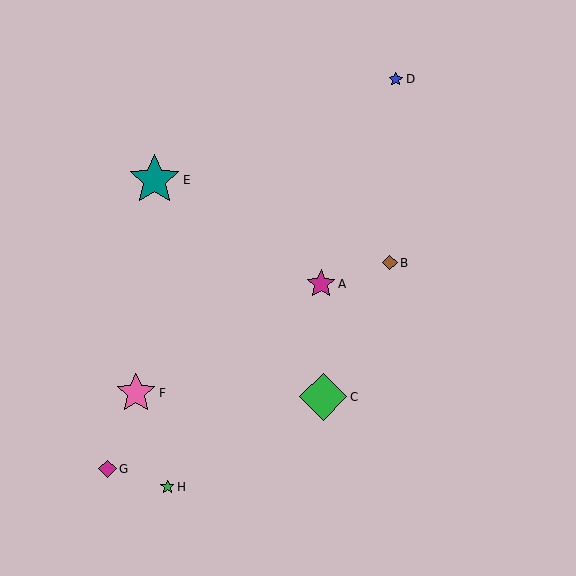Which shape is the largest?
The teal star (labeled E) is the largest.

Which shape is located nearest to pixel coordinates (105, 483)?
The magenta diamond (labeled G) at (108, 469) is nearest to that location.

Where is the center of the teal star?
The center of the teal star is at (154, 180).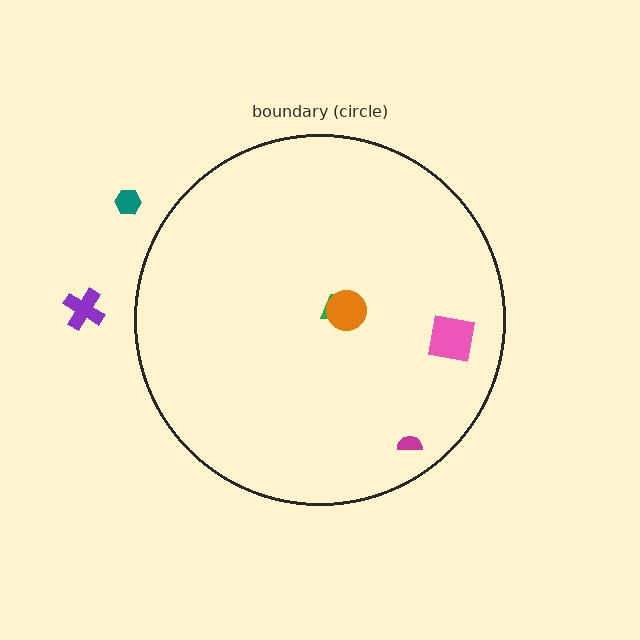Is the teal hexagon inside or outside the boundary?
Outside.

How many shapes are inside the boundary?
4 inside, 2 outside.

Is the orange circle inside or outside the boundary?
Inside.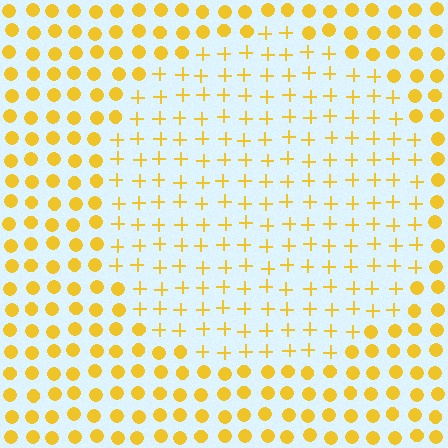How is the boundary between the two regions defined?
The boundary is defined by a change in element shape: plus signs inside vs. circles outside. All elements share the same color and spacing.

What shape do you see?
I see a circle.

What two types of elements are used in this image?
The image uses plus signs inside the circle region and circles outside it.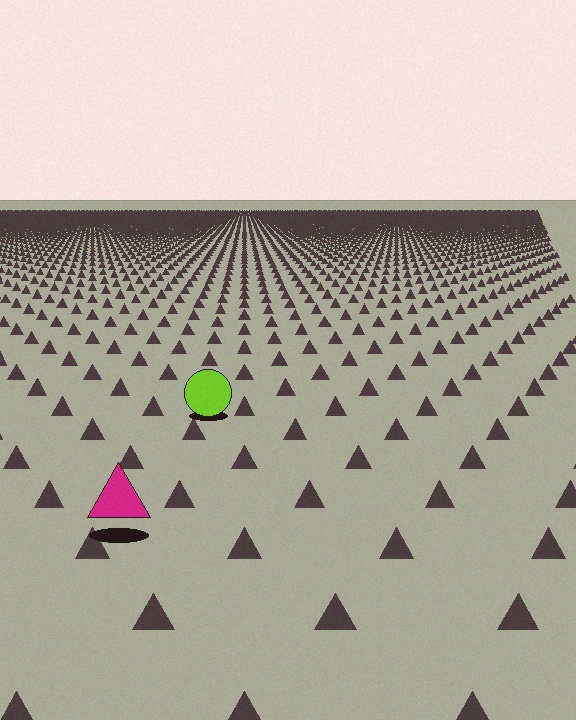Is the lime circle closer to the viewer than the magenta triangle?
No. The magenta triangle is closer — you can tell from the texture gradient: the ground texture is coarser near it.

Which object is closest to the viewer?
The magenta triangle is closest. The texture marks near it are larger and more spread out.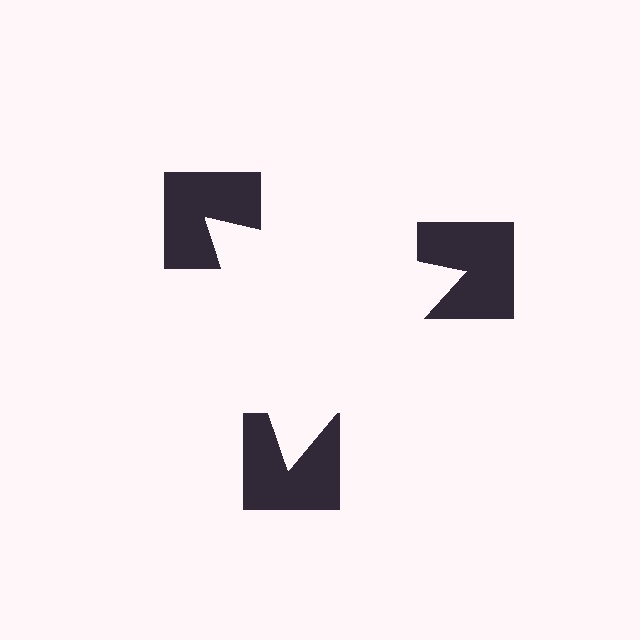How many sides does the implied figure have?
3 sides.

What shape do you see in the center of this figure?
An illusory triangle — its edges are inferred from the aligned wedge cuts in the notched squares, not physically drawn.